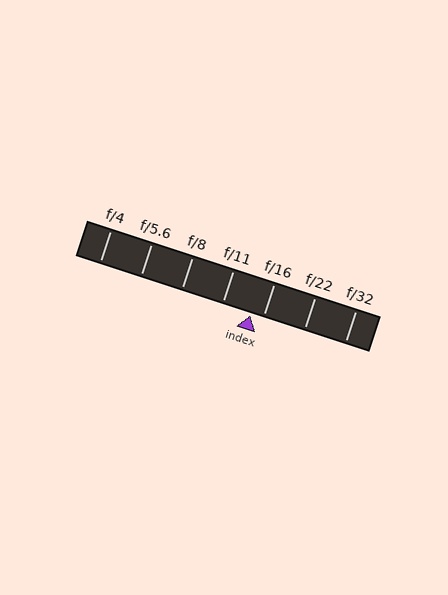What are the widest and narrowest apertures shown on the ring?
The widest aperture shown is f/4 and the narrowest is f/32.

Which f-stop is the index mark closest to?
The index mark is closest to f/16.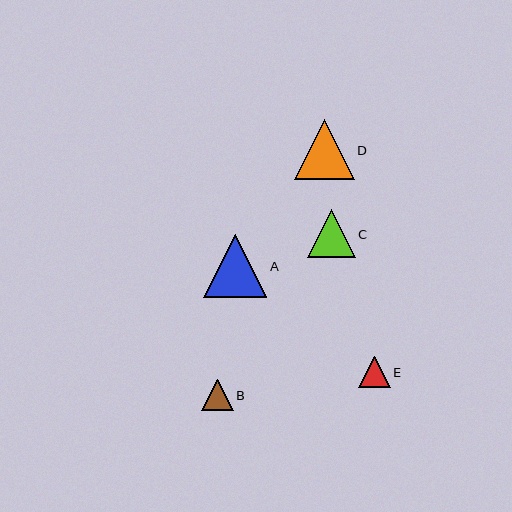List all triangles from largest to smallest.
From largest to smallest: A, D, C, B, E.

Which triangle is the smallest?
Triangle E is the smallest with a size of approximately 31 pixels.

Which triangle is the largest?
Triangle A is the largest with a size of approximately 63 pixels.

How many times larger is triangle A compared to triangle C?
Triangle A is approximately 1.3 times the size of triangle C.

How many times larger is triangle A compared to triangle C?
Triangle A is approximately 1.3 times the size of triangle C.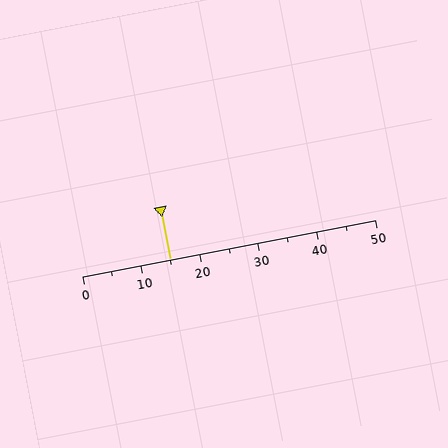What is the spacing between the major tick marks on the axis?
The major ticks are spaced 10 apart.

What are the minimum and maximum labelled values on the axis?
The axis runs from 0 to 50.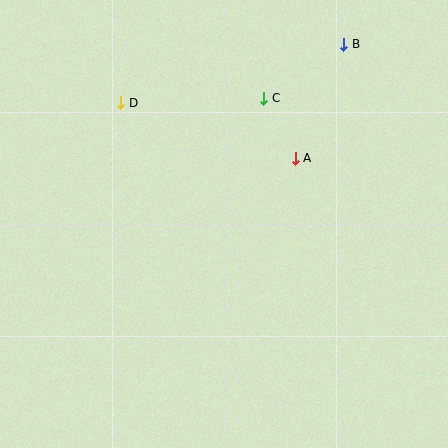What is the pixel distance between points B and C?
The distance between B and C is 96 pixels.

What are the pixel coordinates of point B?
Point B is at (343, 44).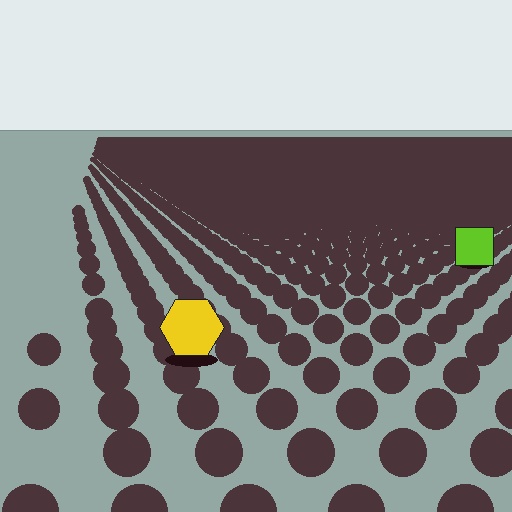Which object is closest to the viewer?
The yellow hexagon is closest. The texture marks near it are larger and more spread out.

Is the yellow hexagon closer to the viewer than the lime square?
Yes. The yellow hexagon is closer — you can tell from the texture gradient: the ground texture is coarser near it.